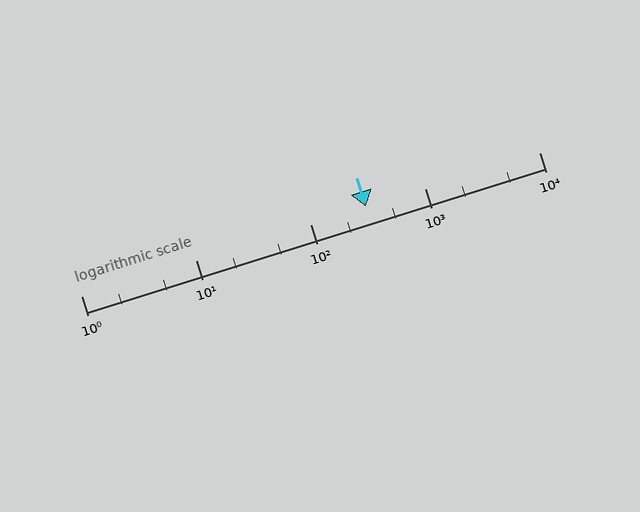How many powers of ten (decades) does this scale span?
The scale spans 4 decades, from 1 to 10000.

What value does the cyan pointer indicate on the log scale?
The pointer indicates approximately 310.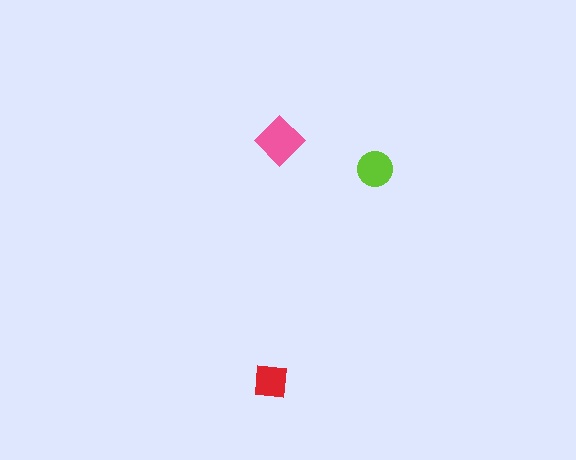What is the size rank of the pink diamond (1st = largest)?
1st.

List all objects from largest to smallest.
The pink diamond, the lime circle, the red square.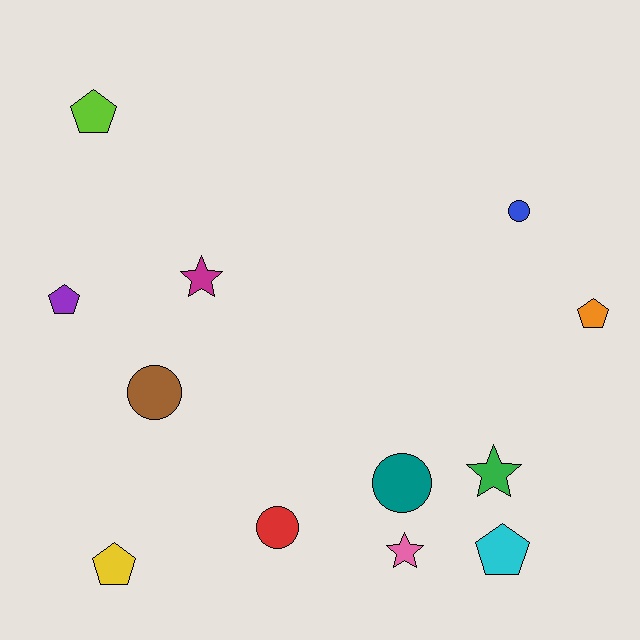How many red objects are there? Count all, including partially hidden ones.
There is 1 red object.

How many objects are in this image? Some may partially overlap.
There are 12 objects.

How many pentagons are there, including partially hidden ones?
There are 5 pentagons.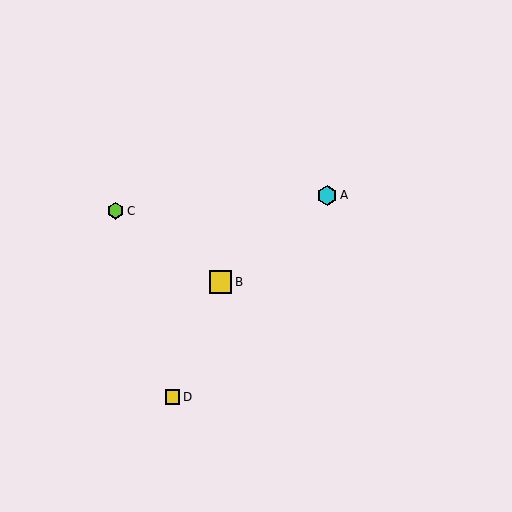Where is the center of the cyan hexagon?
The center of the cyan hexagon is at (327, 195).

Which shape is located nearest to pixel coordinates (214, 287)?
The yellow square (labeled B) at (220, 282) is nearest to that location.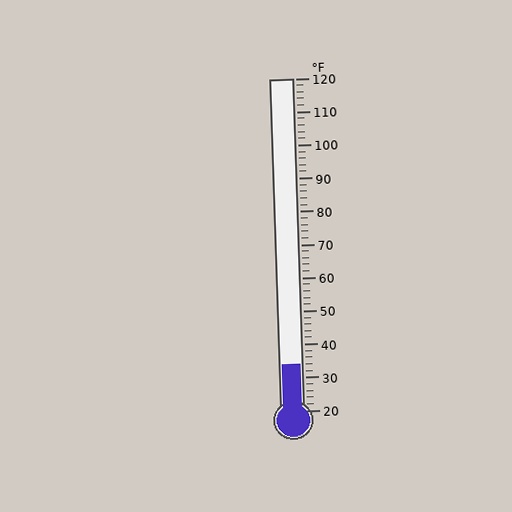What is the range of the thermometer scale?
The thermometer scale ranges from 20°F to 120°F.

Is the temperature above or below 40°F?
The temperature is below 40°F.